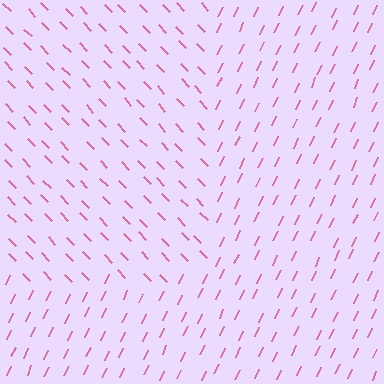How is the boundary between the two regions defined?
The boundary is defined purely by a change in line orientation (approximately 69 degrees difference). All lines are the same color and thickness.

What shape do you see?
I see a rectangle.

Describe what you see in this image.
The image is filled with small pink line segments. A rectangle region in the image has lines oriented differently from the surrounding lines, creating a visible texture boundary.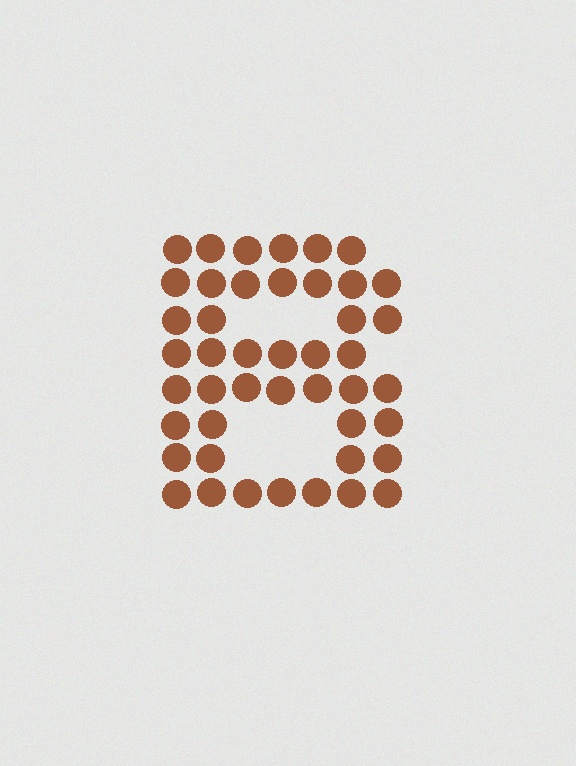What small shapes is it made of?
It is made of small circles.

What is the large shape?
The large shape is the letter B.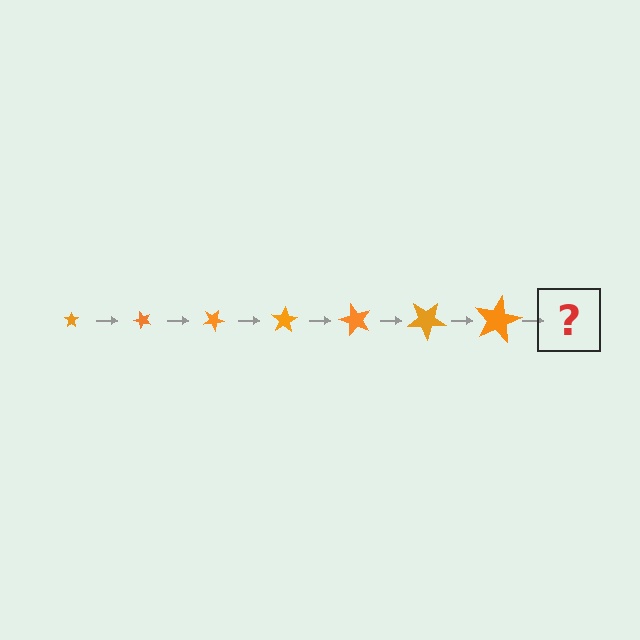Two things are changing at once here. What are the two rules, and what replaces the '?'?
The two rules are that the star grows larger each step and it rotates 50 degrees each step. The '?' should be a star, larger than the previous one and rotated 350 degrees from the start.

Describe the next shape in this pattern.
It should be a star, larger than the previous one and rotated 350 degrees from the start.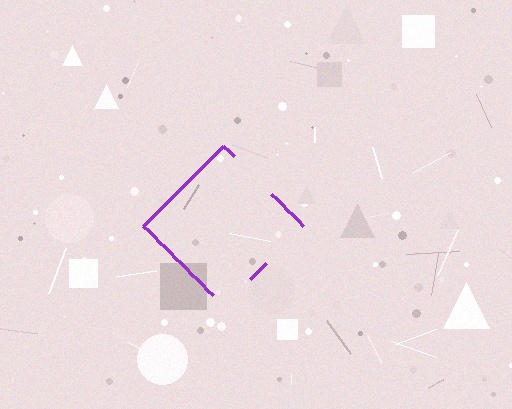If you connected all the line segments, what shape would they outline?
They would outline a diamond.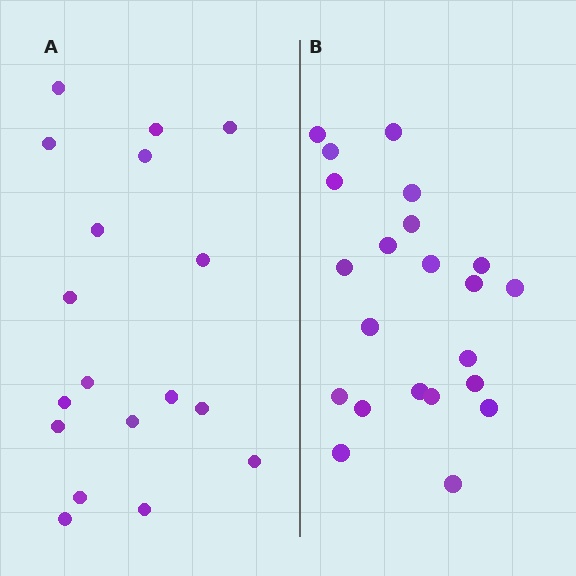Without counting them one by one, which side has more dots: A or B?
Region B (the right region) has more dots.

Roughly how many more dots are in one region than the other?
Region B has about 4 more dots than region A.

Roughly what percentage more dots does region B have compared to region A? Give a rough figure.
About 20% more.